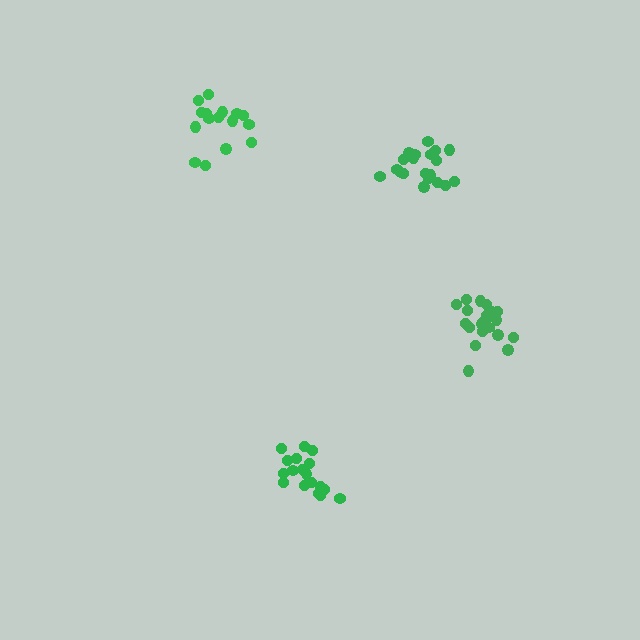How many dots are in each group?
Group 1: 20 dots, Group 2: 20 dots, Group 3: 16 dots, Group 4: 20 dots (76 total).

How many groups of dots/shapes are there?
There are 4 groups.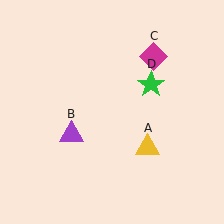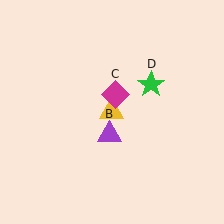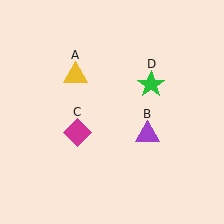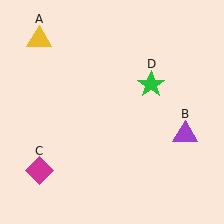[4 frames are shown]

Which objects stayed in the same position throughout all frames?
Green star (object D) remained stationary.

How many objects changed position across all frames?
3 objects changed position: yellow triangle (object A), purple triangle (object B), magenta diamond (object C).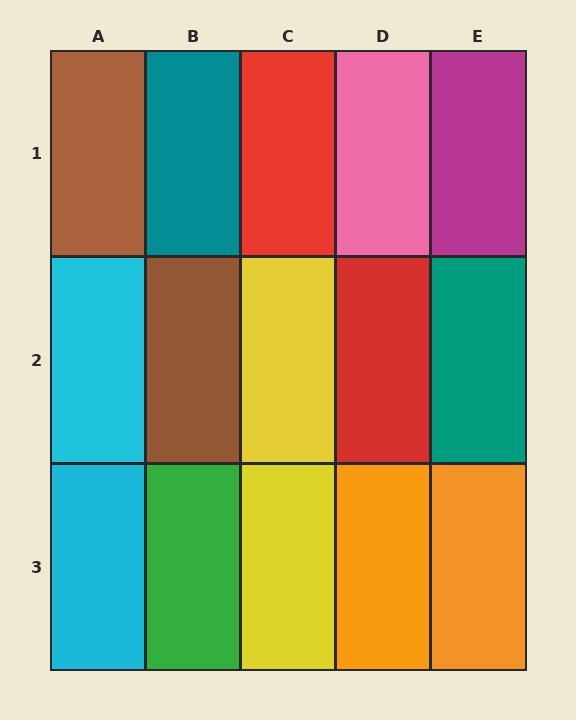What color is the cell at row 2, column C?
Yellow.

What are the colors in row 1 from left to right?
Brown, teal, red, pink, magenta.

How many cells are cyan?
2 cells are cyan.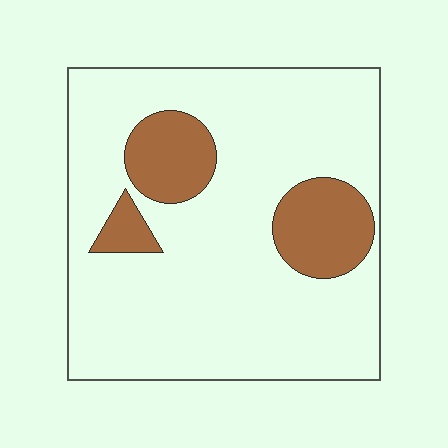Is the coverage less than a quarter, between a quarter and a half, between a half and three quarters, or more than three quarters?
Less than a quarter.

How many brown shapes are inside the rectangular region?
3.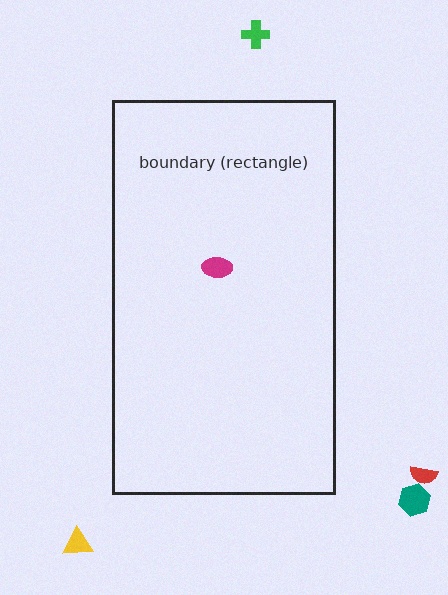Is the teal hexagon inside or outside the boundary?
Outside.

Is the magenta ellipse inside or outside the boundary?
Inside.